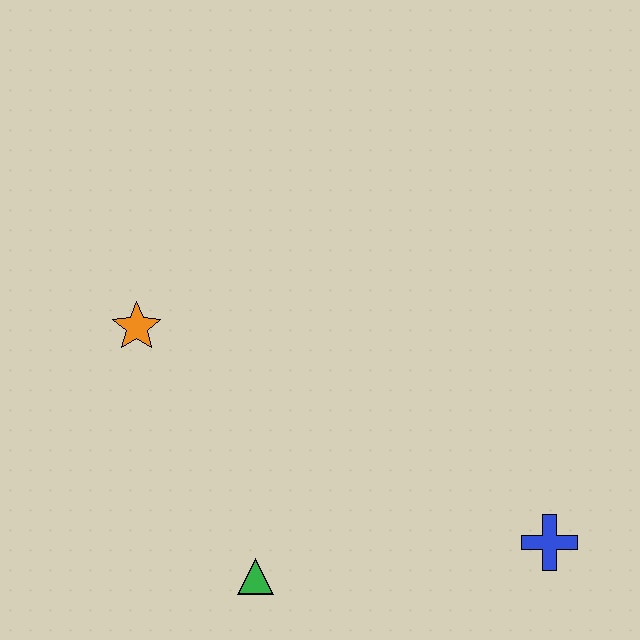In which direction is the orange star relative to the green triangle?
The orange star is above the green triangle.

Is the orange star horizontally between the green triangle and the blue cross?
No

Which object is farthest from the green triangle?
The blue cross is farthest from the green triangle.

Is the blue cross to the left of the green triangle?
No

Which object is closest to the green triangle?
The orange star is closest to the green triangle.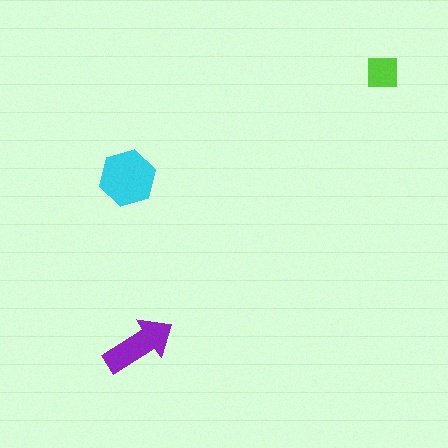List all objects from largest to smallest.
The cyan hexagon, the purple arrow, the lime square.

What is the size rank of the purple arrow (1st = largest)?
2nd.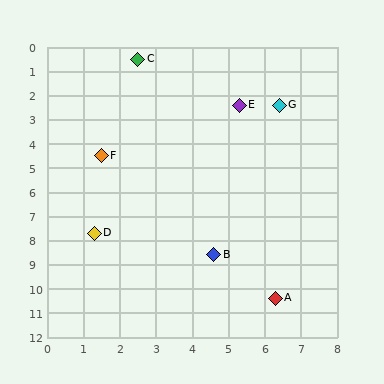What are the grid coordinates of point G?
Point G is at approximately (6.4, 2.4).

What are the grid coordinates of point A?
Point A is at approximately (6.3, 10.4).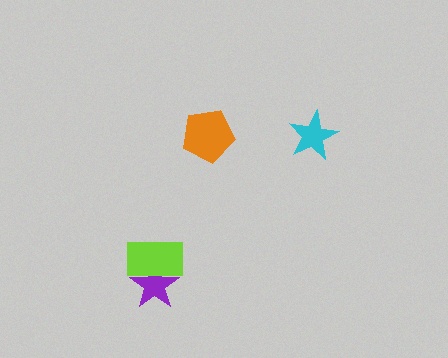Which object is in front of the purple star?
The lime rectangle is in front of the purple star.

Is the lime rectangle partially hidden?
No, no other shape covers it.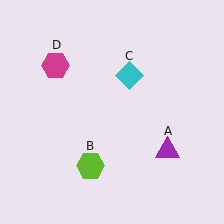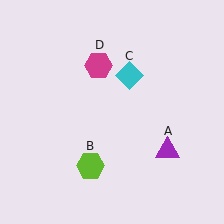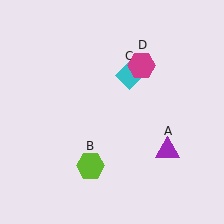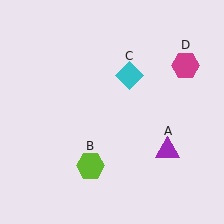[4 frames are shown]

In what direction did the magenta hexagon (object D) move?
The magenta hexagon (object D) moved right.